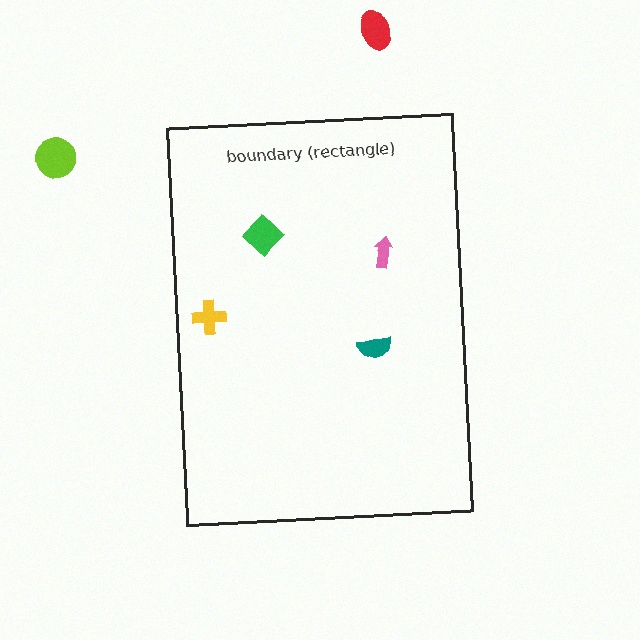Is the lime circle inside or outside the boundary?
Outside.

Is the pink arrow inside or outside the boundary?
Inside.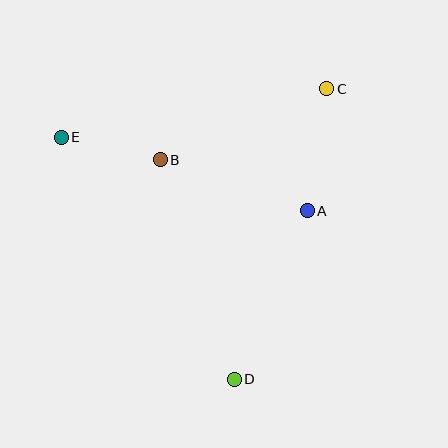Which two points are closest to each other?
Points B and E are closest to each other.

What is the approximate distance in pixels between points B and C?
The distance between B and C is approximately 181 pixels.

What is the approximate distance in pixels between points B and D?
The distance between B and D is approximately 232 pixels.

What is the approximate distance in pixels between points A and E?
The distance between A and E is approximately 256 pixels.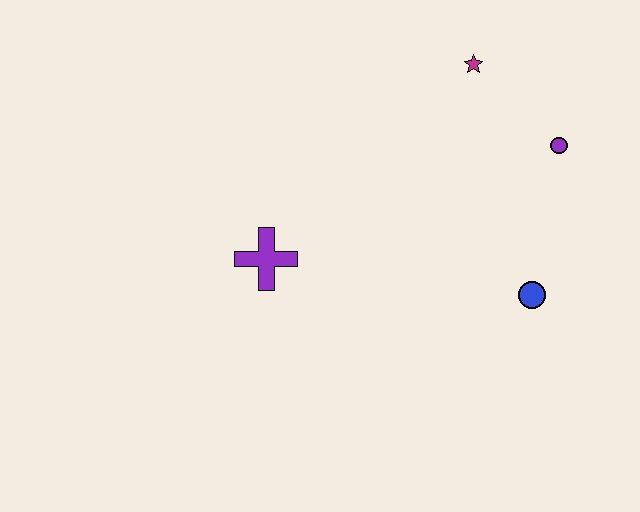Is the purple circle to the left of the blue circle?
No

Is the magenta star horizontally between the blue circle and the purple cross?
Yes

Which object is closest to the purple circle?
The magenta star is closest to the purple circle.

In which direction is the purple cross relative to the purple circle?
The purple cross is to the left of the purple circle.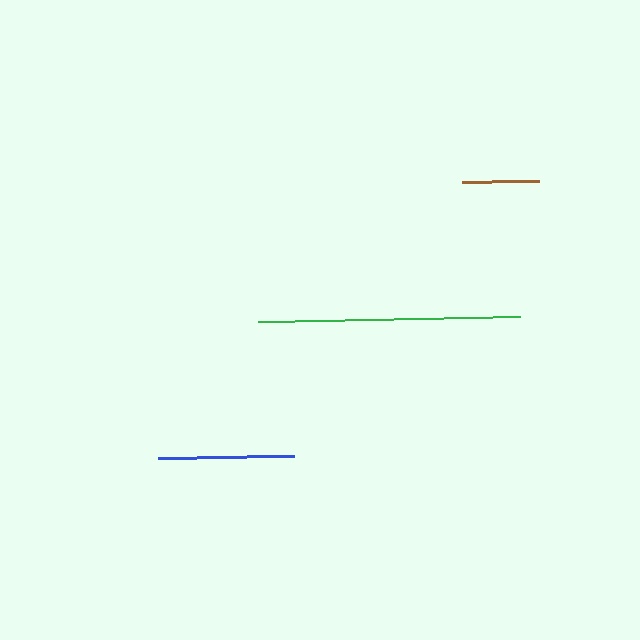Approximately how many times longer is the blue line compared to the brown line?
The blue line is approximately 1.8 times the length of the brown line.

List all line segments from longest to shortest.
From longest to shortest: green, blue, brown.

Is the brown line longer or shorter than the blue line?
The blue line is longer than the brown line.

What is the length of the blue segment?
The blue segment is approximately 136 pixels long.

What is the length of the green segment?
The green segment is approximately 261 pixels long.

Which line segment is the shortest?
The brown line is the shortest at approximately 77 pixels.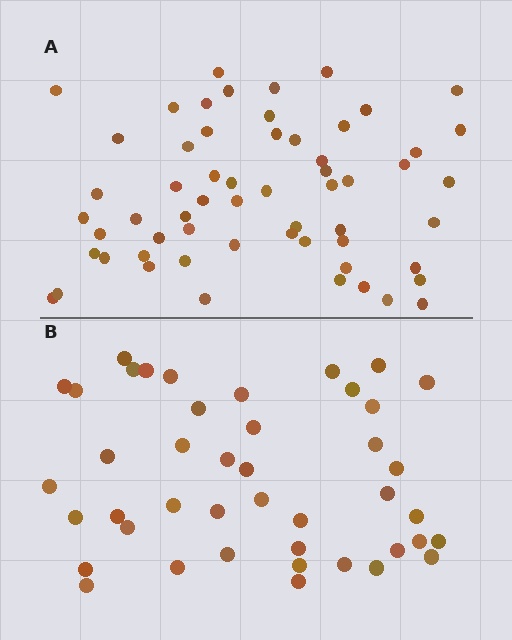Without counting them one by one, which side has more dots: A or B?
Region A (the top region) has more dots.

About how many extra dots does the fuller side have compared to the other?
Region A has approximately 15 more dots than region B.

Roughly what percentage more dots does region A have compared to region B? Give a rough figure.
About 35% more.